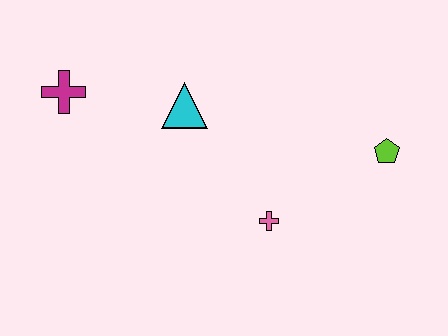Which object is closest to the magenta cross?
The cyan triangle is closest to the magenta cross.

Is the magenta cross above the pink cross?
Yes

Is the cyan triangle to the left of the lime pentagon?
Yes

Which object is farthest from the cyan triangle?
The lime pentagon is farthest from the cyan triangle.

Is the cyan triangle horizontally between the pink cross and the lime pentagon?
No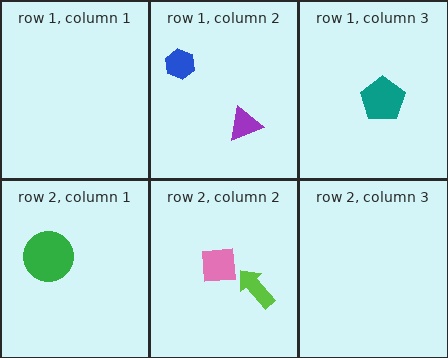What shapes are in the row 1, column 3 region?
The teal pentagon.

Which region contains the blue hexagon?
The row 1, column 2 region.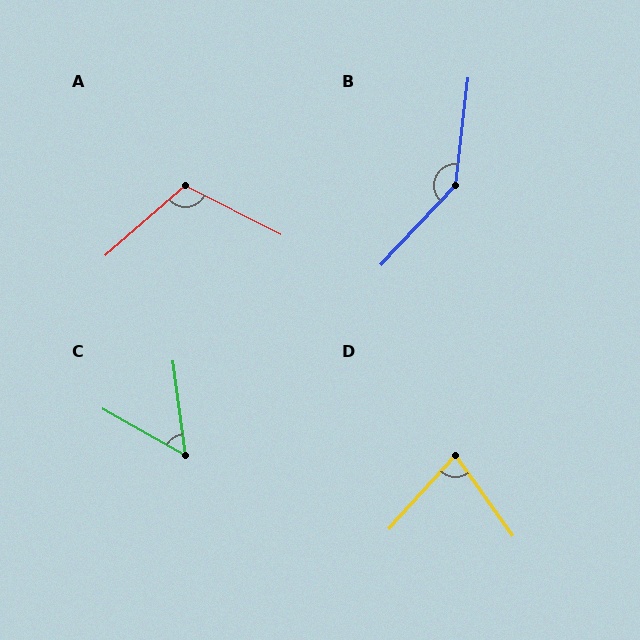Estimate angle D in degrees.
Approximately 77 degrees.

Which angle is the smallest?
C, at approximately 53 degrees.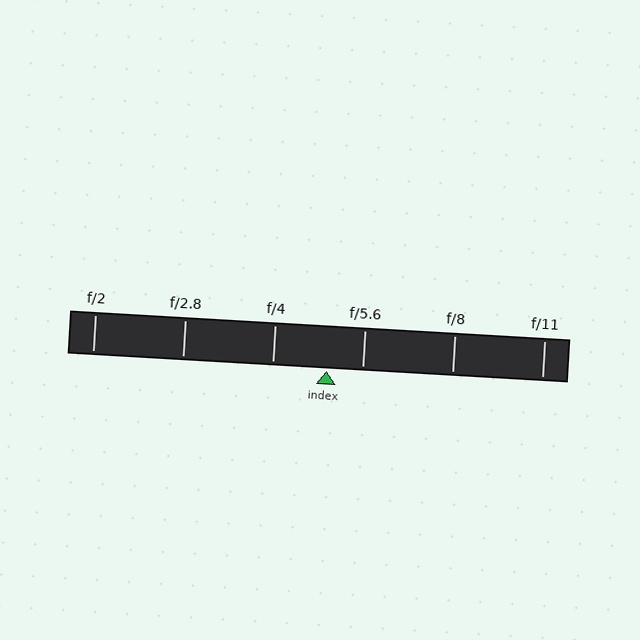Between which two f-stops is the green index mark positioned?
The index mark is between f/4 and f/5.6.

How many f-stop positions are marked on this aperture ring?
There are 6 f-stop positions marked.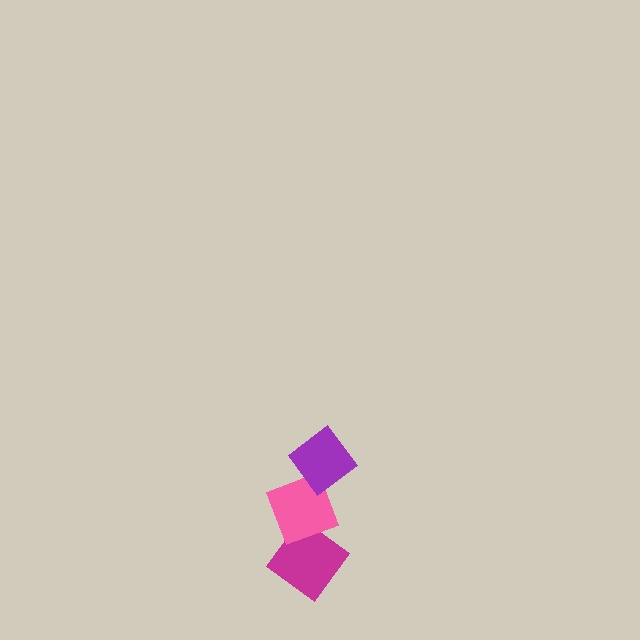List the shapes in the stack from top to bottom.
From top to bottom: the purple diamond, the pink diamond, the magenta diamond.